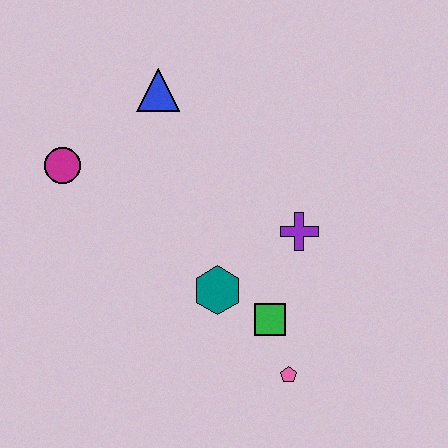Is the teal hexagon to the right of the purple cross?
No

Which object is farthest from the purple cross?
The magenta circle is farthest from the purple cross.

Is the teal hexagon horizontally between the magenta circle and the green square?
Yes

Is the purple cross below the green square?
No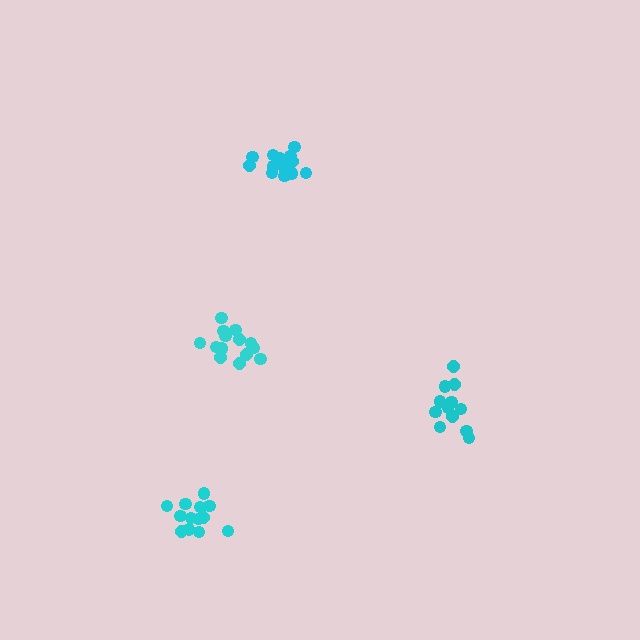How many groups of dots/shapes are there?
There are 4 groups.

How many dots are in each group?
Group 1: 15 dots, Group 2: 15 dots, Group 3: 14 dots, Group 4: 13 dots (57 total).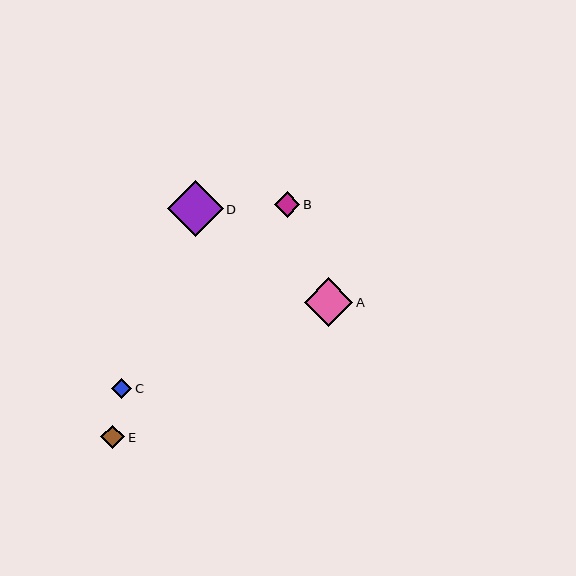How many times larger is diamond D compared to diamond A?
Diamond D is approximately 1.1 times the size of diamond A.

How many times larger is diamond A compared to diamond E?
Diamond A is approximately 2.1 times the size of diamond E.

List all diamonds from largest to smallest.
From largest to smallest: D, A, B, E, C.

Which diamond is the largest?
Diamond D is the largest with a size of approximately 55 pixels.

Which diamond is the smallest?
Diamond C is the smallest with a size of approximately 20 pixels.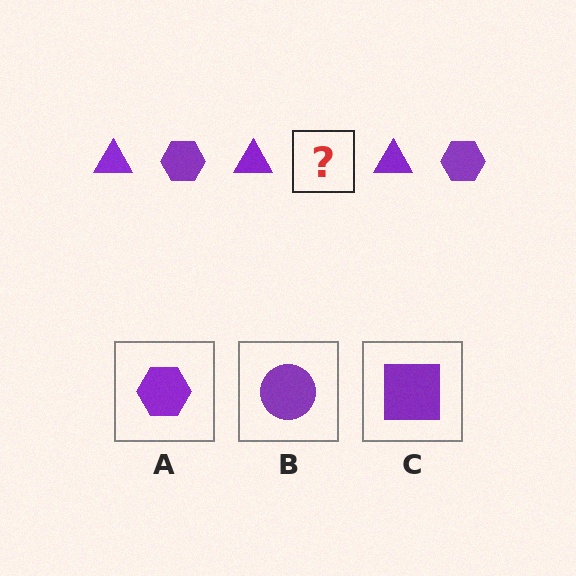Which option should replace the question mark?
Option A.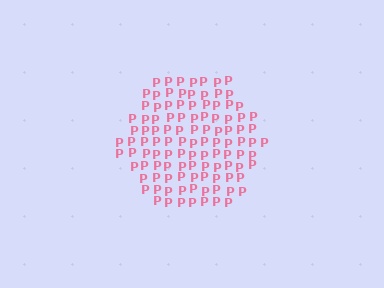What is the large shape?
The large shape is a hexagon.